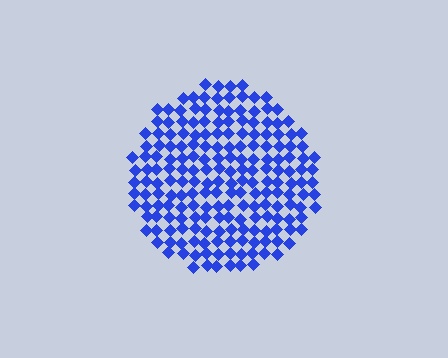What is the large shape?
The large shape is a circle.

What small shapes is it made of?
It is made of small diamonds.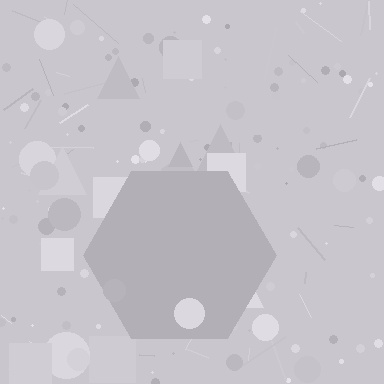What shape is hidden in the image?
A hexagon is hidden in the image.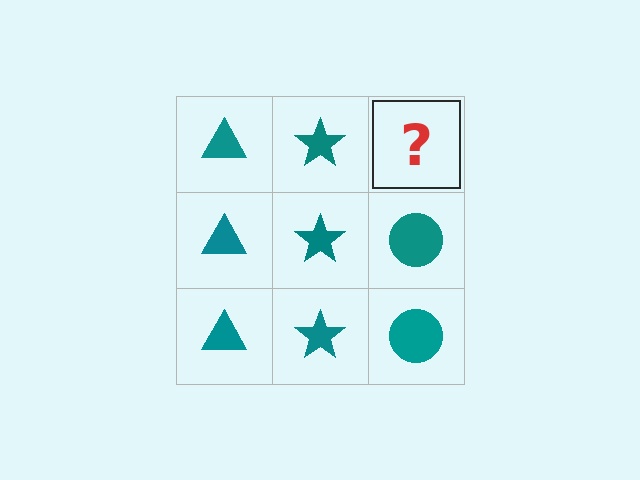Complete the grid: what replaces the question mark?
The question mark should be replaced with a teal circle.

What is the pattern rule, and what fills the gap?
The rule is that each column has a consistent shape. The gap should be filled with a teal circle.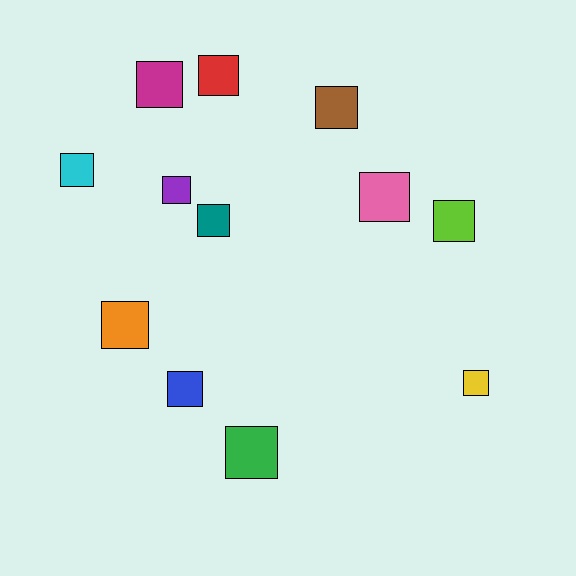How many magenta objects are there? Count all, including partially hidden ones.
There is 1 magenta object.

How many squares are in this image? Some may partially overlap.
There are 12 squares.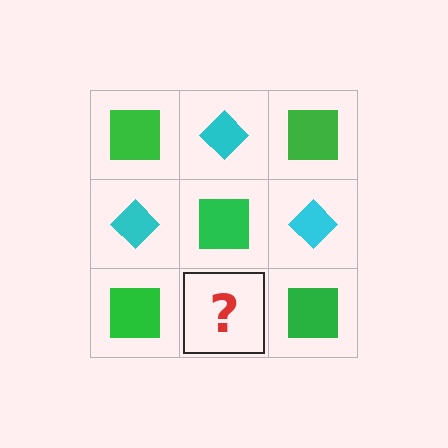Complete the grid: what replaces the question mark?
The question mark should be replaced with a cyan diamond.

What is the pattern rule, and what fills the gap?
The rule is that it alternates green square and cyan diamond in a checkerboard pattern. The gap should be filled with a cyan diamond.